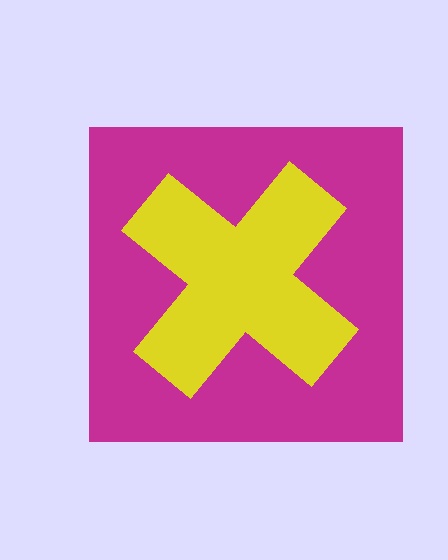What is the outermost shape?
The magenta square.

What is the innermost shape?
The yellow cross.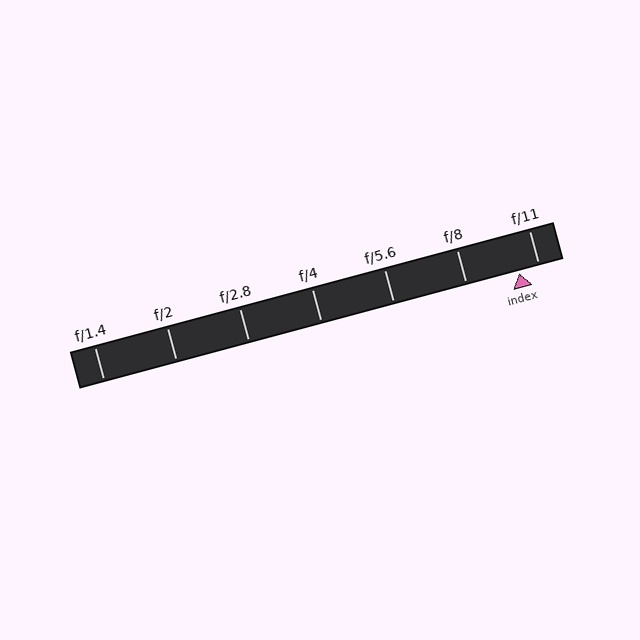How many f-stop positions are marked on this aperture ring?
There are 7 f-stop positions marked.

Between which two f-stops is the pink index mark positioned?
The index mark is between f/8 and f/11.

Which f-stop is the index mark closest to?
The index mark is closest to f/11.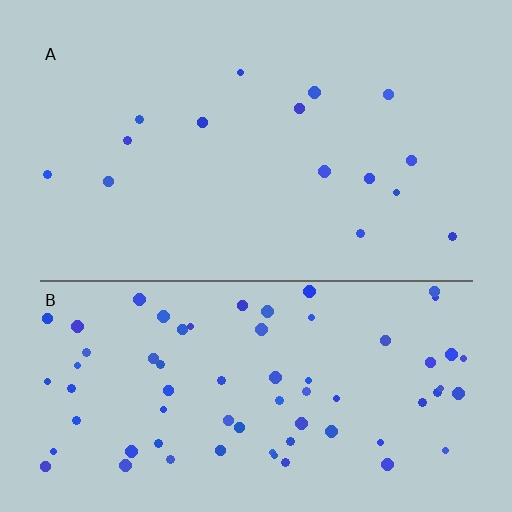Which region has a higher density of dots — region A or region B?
B (the bottom).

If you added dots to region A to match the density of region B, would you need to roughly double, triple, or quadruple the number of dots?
Approximately quadruple.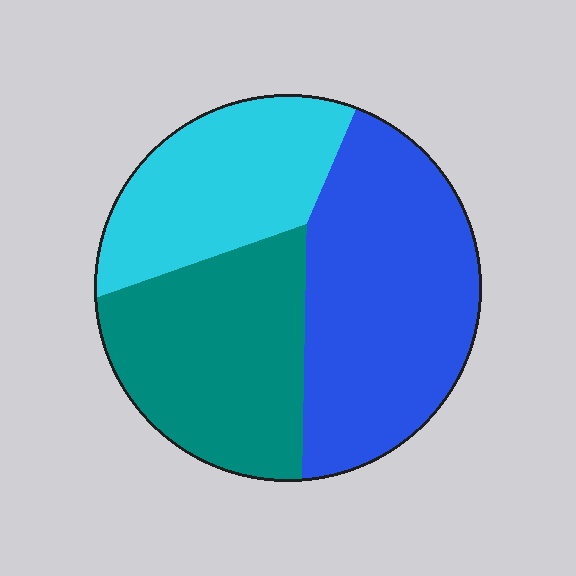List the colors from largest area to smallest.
From largest to smallest: blue, teal, cyan.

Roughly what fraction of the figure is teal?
Teal takes up about one third (1/3) of the figure.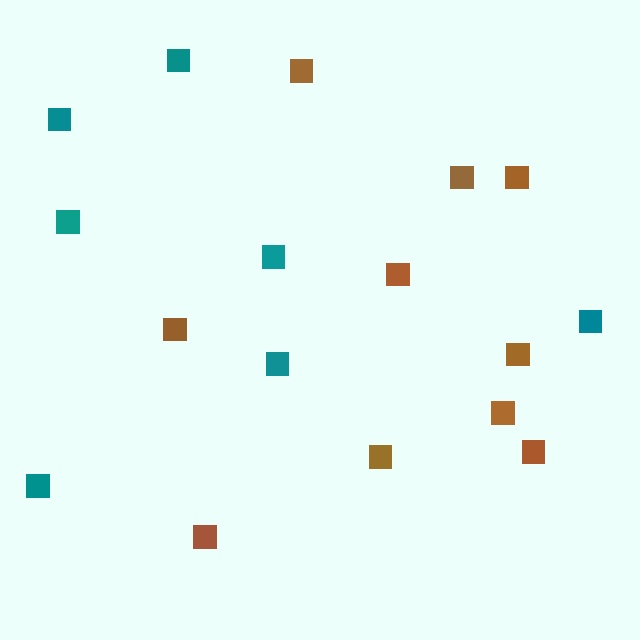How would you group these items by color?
There are 2 groups: one group of teal squares (7) and one group of brown squares (10).